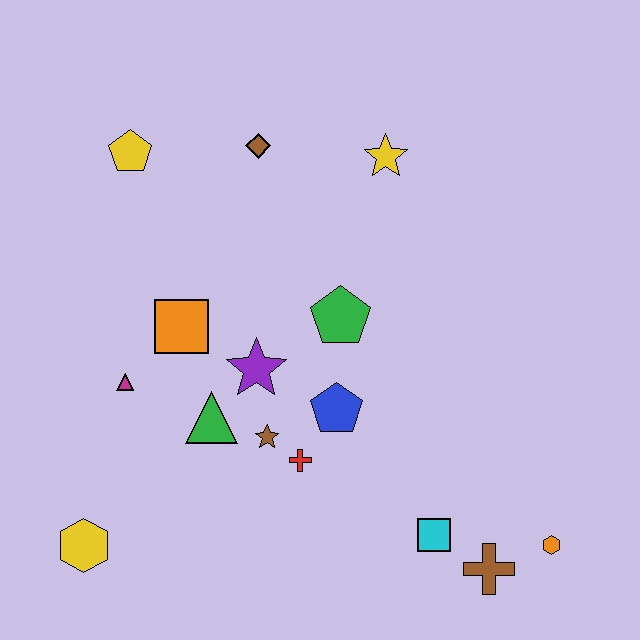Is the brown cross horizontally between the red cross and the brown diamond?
No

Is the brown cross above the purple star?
No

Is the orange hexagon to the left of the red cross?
No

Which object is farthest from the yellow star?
The yellow hexagon is farthest from the yellow star.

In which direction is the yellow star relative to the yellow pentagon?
The yellow star is to the right of the yellow pentagon.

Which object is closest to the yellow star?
The brown diamond is closest to the yellow star.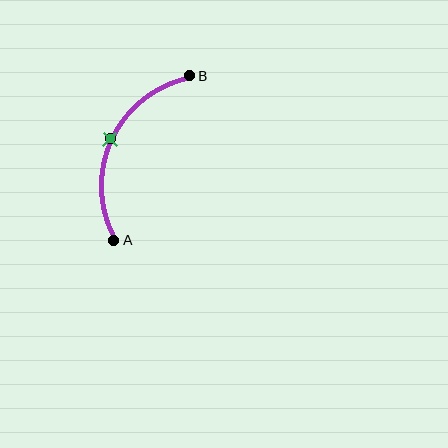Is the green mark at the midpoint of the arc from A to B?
Yes. The green mark lies on the arc at equal arc-length from both A and B — it is the arc midpoint.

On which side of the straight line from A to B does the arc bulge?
The arc bulges to the left of the straight line connecting A and B.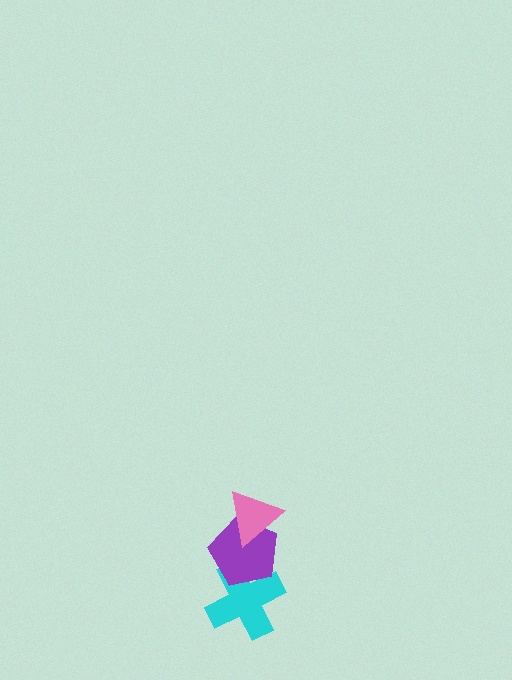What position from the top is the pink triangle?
The pink triangle is 1st from the top.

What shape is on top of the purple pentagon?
The pink triangle is on top of the purple pentagon.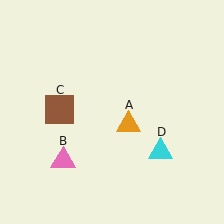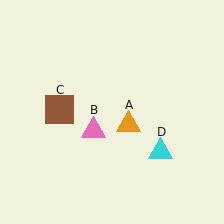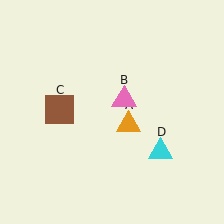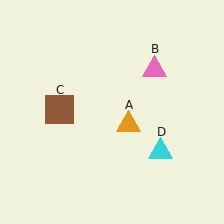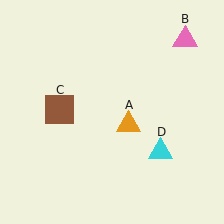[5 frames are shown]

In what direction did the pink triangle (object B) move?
The pink triangle (object B) moved up and to the right.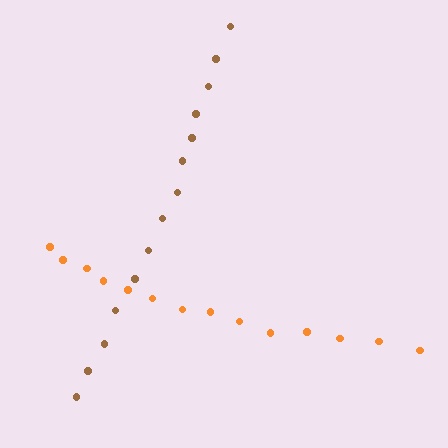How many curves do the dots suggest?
There are 2 distinct paths.